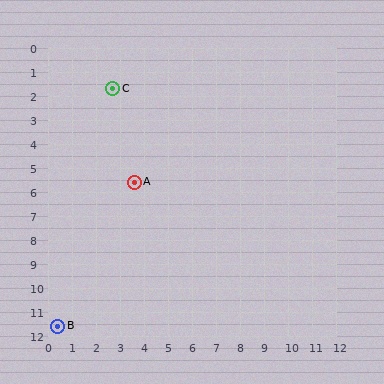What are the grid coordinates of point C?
Point C is at approximately (2.7, 1.7).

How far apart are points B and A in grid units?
Points B and A are about 6.8 grid units apart.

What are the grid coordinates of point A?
Point A is at approximately (3.6, 5.6).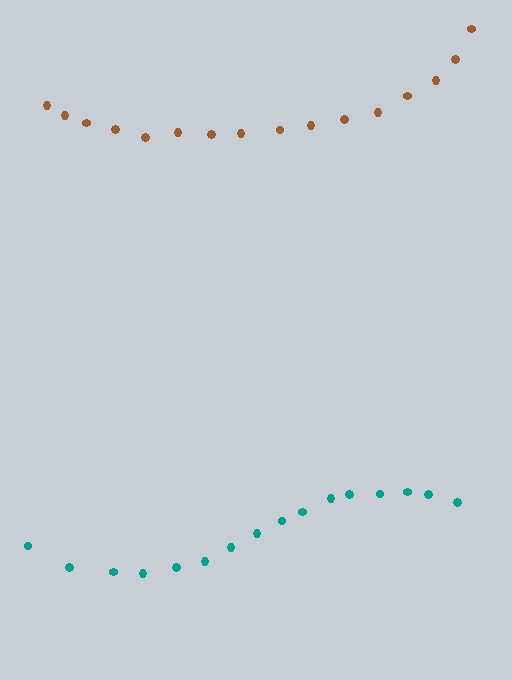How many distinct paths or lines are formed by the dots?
There are 2 distinct paths.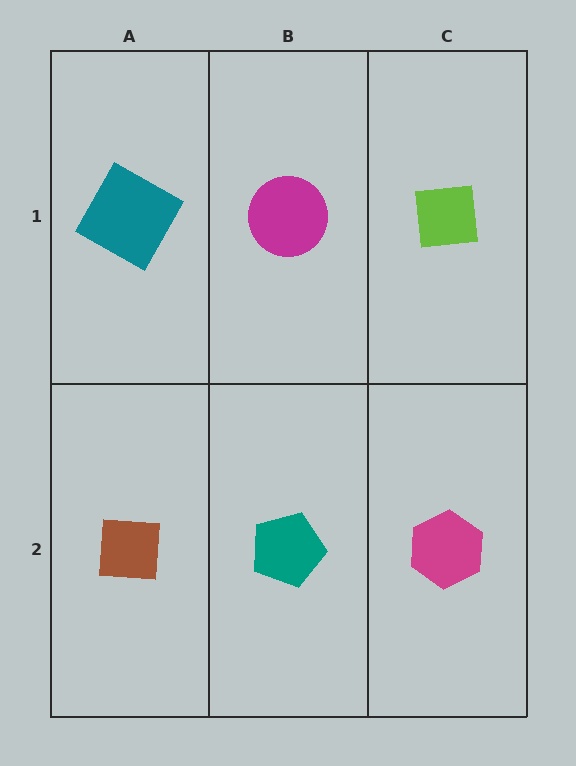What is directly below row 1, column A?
A brown square.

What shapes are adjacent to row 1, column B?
A teal pentagon (row 2, column B), a teal square (row 1, column A), a lime square (row 1, column C).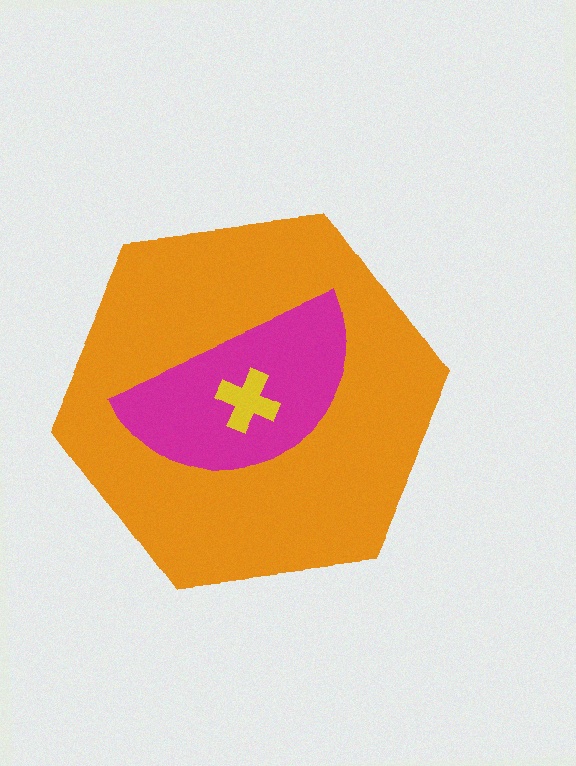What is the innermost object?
The yellow cross.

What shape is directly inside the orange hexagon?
The magenta semicircle.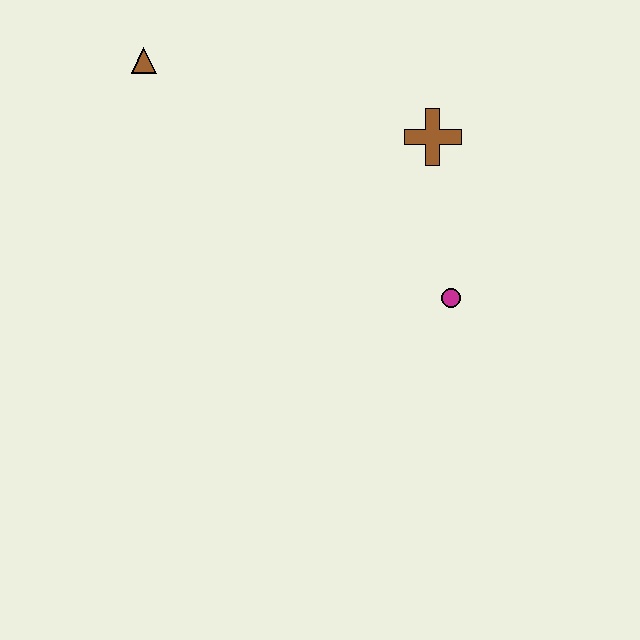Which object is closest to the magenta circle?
The brown cross is closest to the magenta circle.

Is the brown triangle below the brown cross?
No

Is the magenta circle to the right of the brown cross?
Yes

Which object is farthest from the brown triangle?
The magenta circle is farthest from the brown triangle.